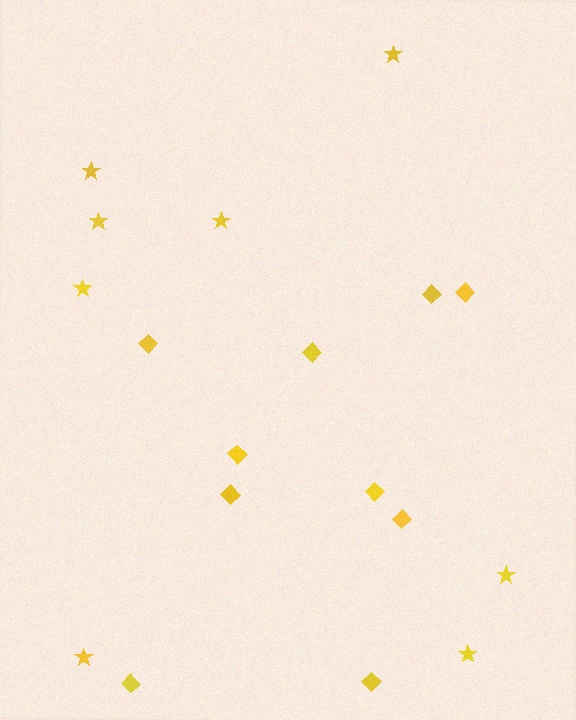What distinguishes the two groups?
There are 2 groups: one group of stars (8) and one group of diamonds (10).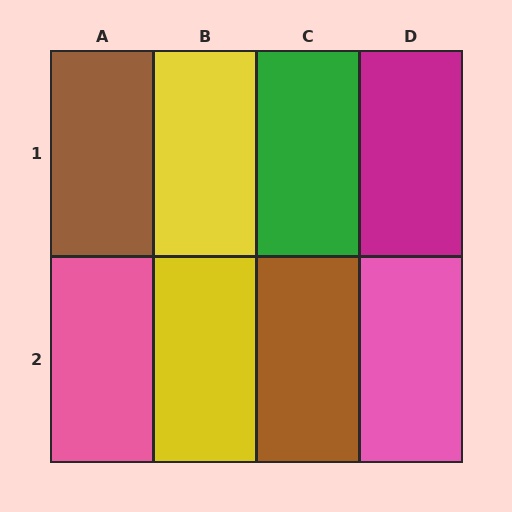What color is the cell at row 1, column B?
Yellow.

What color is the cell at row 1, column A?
Brown.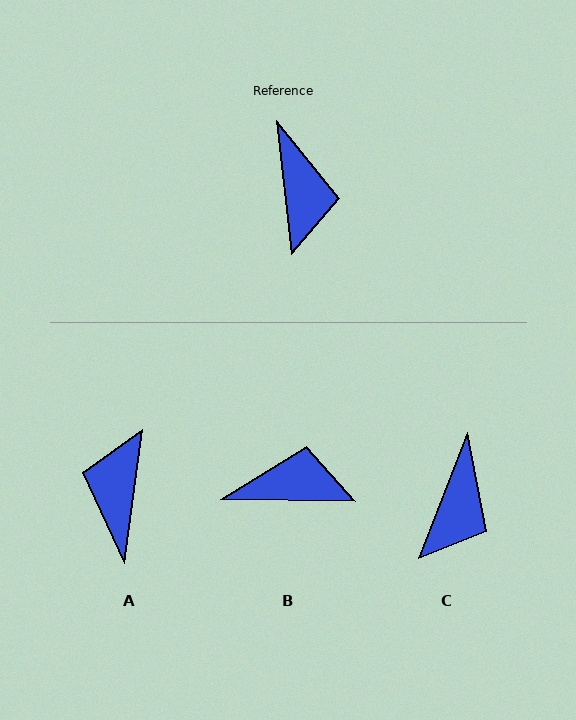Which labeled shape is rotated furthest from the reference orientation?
A, about 166 degrees away.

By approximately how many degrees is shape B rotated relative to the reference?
Approximately 83 degrees counter-clockwise.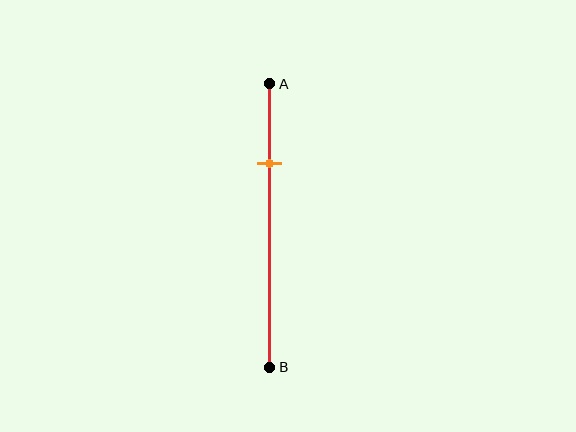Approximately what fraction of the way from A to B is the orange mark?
The orange mark is approximately 30% of the way from A to B.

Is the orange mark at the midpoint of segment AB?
No, the mark is at about 30% from A, not at the 50% midpoint.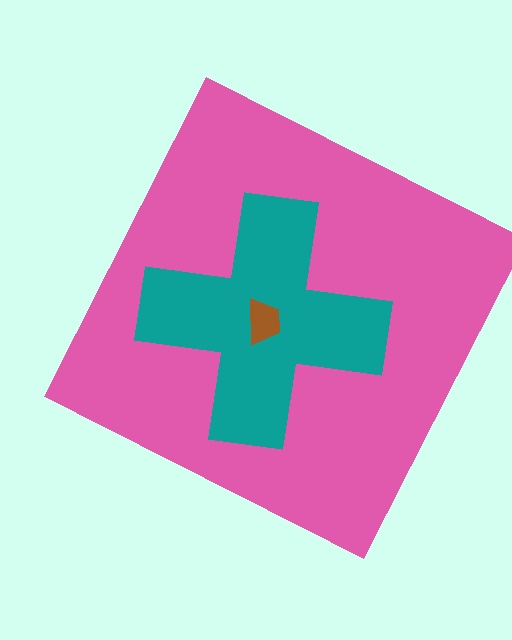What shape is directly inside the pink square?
The teal cross.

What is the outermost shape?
The pink square.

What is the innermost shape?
The brown trapezoid.